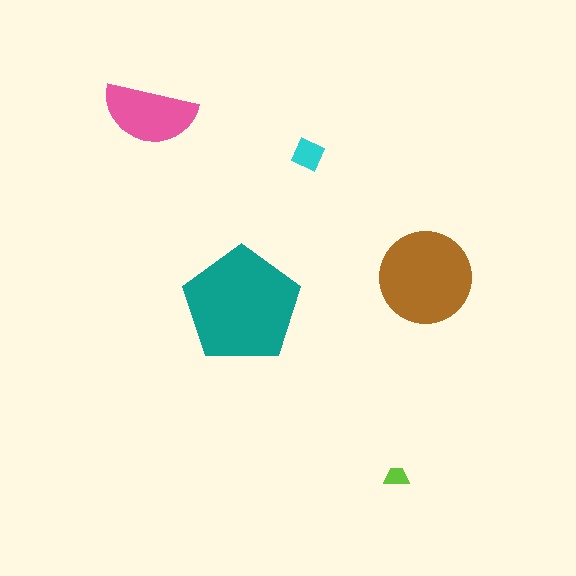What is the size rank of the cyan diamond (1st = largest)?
4th.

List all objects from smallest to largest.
The lime trapezoid, the cyan diamond, the pink semicircle, the brown circle, the teal pentagon.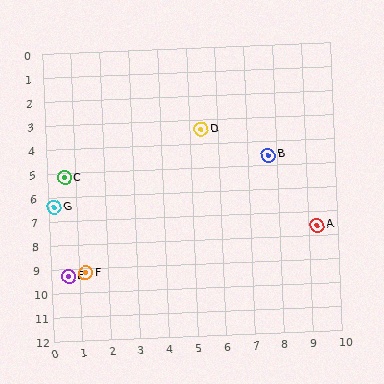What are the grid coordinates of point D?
Point D is at approximately (5.4, 3.4).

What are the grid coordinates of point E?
Point E is at approximately (0.6, 9.3).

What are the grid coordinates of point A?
Point A is at approximately (9.3, 7.6).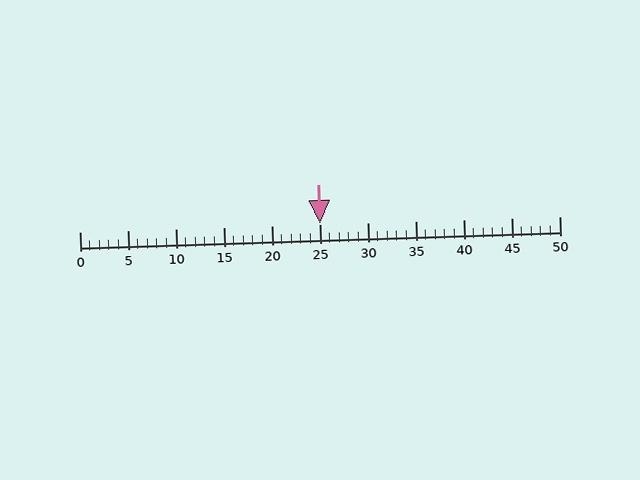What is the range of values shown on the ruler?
The ruler shows values from 0 to 50.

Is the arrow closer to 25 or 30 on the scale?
The arrow is closer to 25.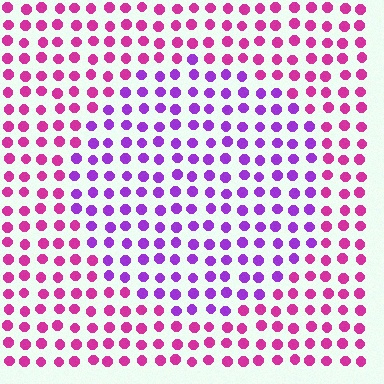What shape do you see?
I see a circle.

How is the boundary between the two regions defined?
The boundary is defined purely by a slight shift in hue (about 40 degrees). Spacing, size, and orientation are identical on both sides.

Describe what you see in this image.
The image is filled with small magenta elements in a uniform arrangement. A circle-shaped region is visible where the elements are tinted to a slightly different hue, forming a subtle color boundary.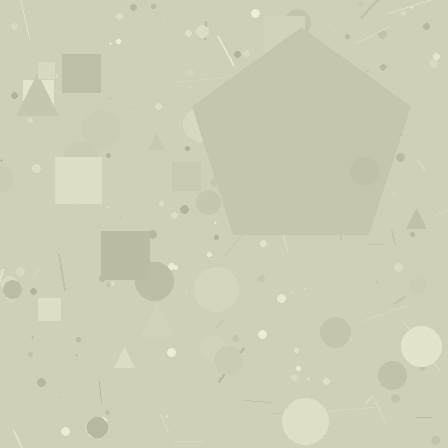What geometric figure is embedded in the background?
A pentagon is embedded in the background.